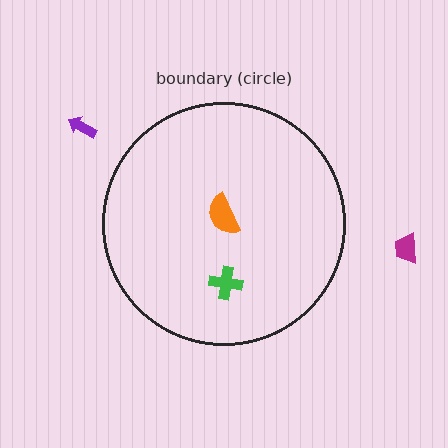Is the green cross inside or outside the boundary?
Inside.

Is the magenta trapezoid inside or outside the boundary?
Outside.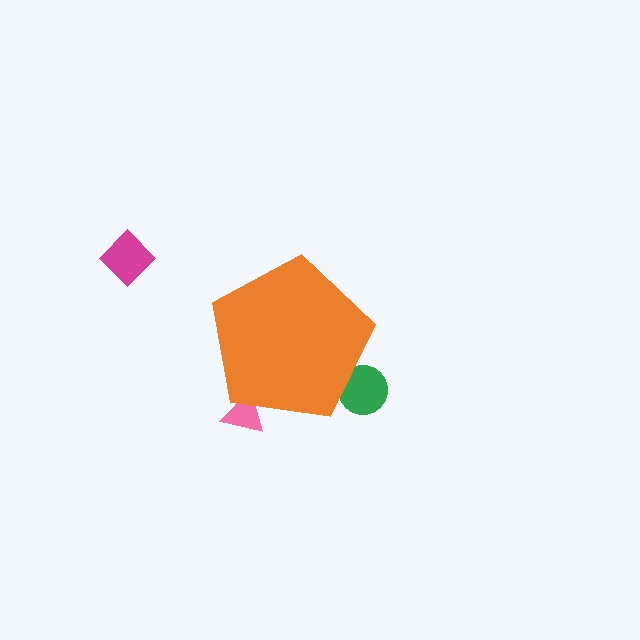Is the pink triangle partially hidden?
Yes, the pink triangle is partially hidden behind the orange pentagon.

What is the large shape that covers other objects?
An orange pentagon.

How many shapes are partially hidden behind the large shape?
2 shapes are partially hidden.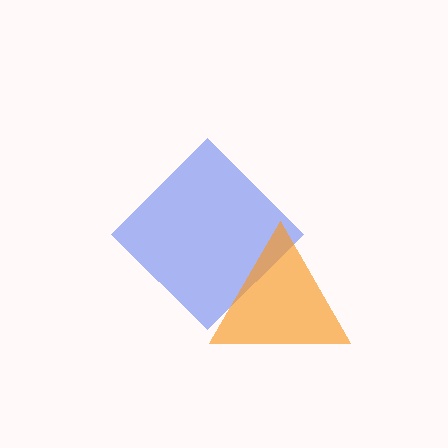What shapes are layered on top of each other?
The layered shapes are: a blue diamond, an orange triangle.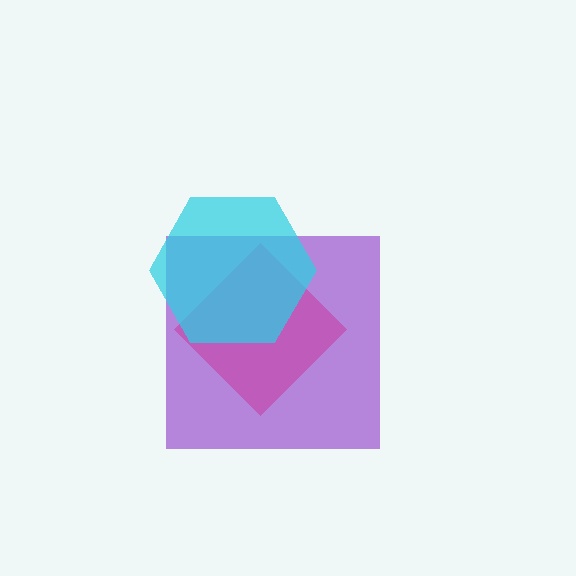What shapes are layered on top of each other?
The layered shapes are: a purple square, a magenta diamond, a cyan hexagon.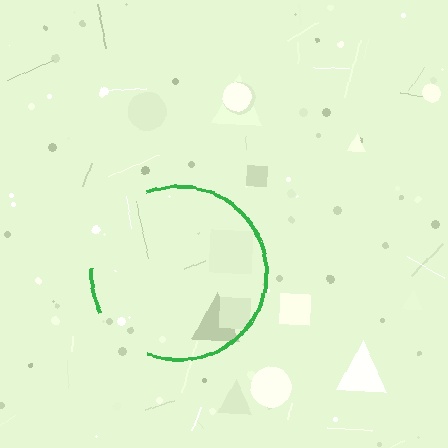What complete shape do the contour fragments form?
The contour fragments form a circle.